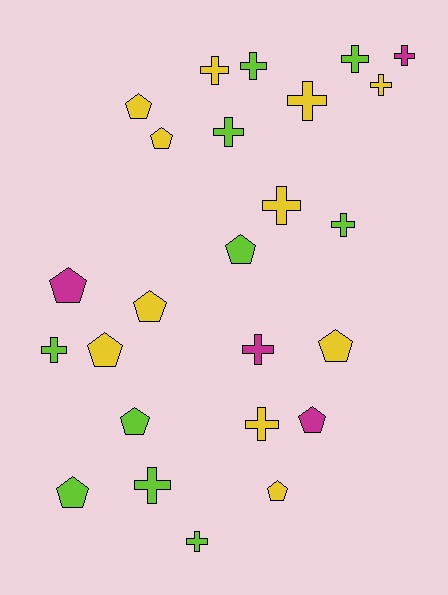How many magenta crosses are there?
There are 2 magenta crosses.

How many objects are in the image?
There are 25 objects.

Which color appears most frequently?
Yellow, with 11 objects.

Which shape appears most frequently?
Cross, with 14 objects.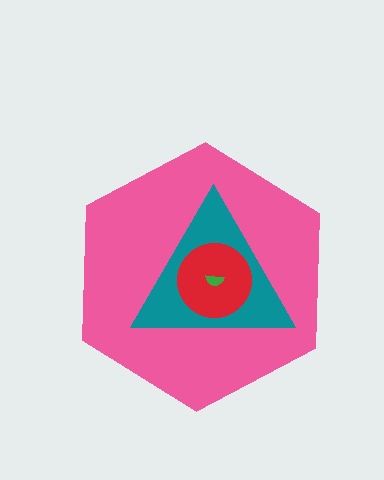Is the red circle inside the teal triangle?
Yes.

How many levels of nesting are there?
4.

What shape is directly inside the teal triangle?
The red circle.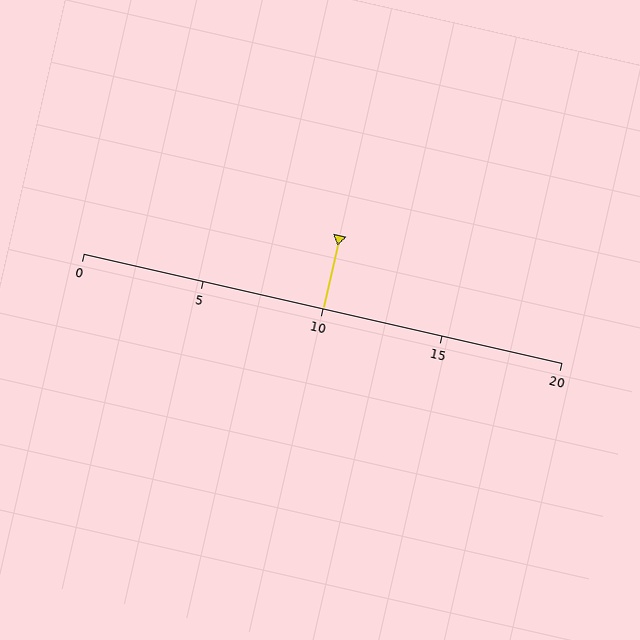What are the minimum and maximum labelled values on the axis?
The axis runs from 0 to 20.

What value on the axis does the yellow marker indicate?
The marker indicates approximately 10.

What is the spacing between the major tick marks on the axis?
The major ticks are spaced 5 apart.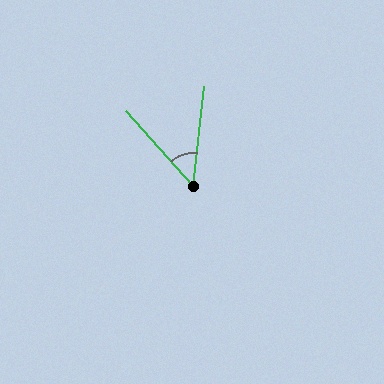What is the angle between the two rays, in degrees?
Approximately 48 degrees.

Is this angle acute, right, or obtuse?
It is acute.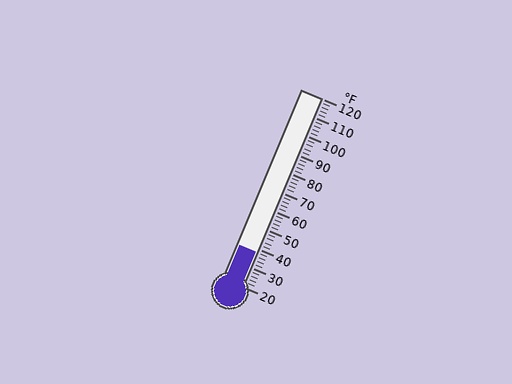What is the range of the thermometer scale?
The thermometer scale ranges from 20°F to 120°F.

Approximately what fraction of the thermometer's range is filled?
The thermometer is filled to approximately 20% of its range.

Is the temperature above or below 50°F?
The temperature is below 50°F.